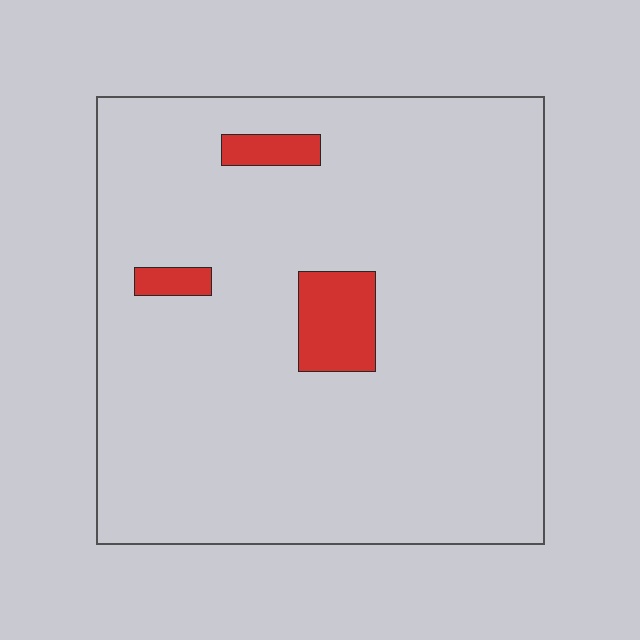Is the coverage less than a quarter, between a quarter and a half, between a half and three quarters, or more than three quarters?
Less than a quarter.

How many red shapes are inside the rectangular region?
3.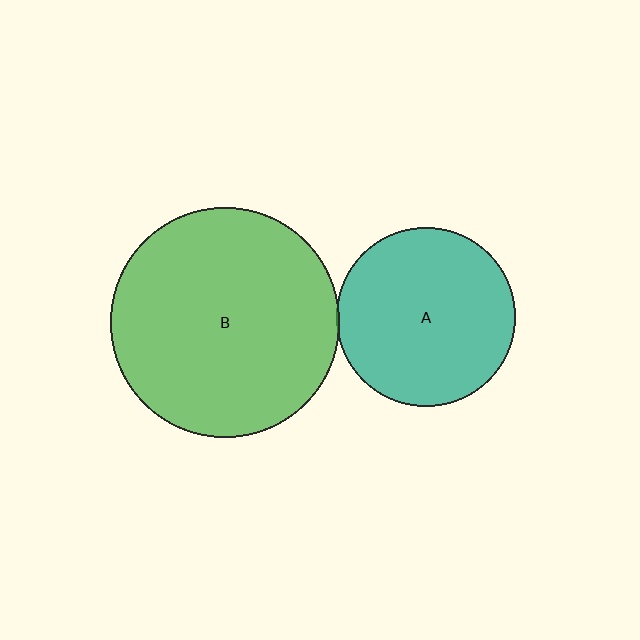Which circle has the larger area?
Circle B (green).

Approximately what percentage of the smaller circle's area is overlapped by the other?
Approximately 5%.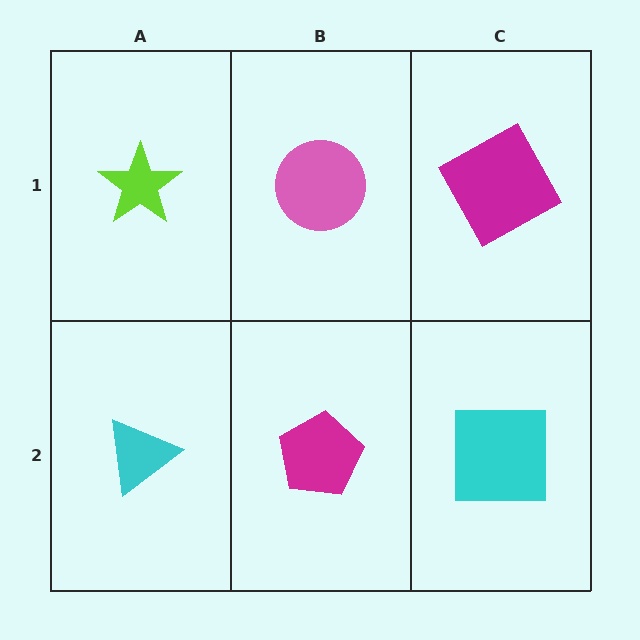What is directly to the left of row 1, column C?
A pink circle.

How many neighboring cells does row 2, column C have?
2.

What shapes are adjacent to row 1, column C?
A cyan square (row 2, column C), a pink circle (row 1, column B).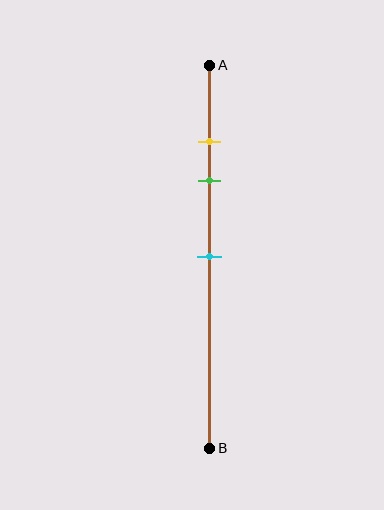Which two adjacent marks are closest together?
The yellow and green marks are the closest adjacent pair.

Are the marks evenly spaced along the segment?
No, the marks are not evenly spaced.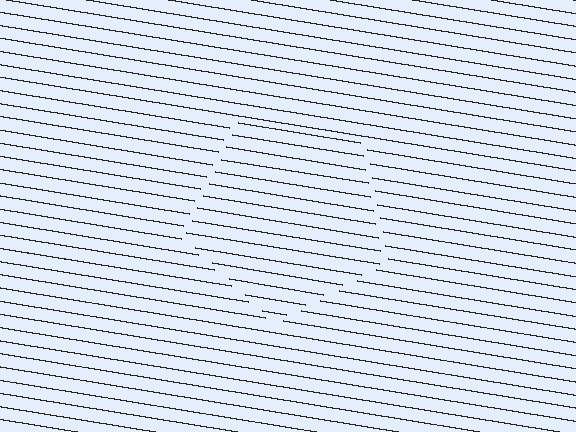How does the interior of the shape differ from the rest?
The interior of the shape contains the same grating, shifted by half a period — the contour is defined by the phase discontinuity where line-ends from the inner and outer gratings abut.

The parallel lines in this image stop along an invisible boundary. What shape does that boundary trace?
An illusory pentagon. The interior of the shape contains the same grating, shifted by half a period — the contour is defined by the phase discontinuity where line-ends from the inner and outer gratings abut.